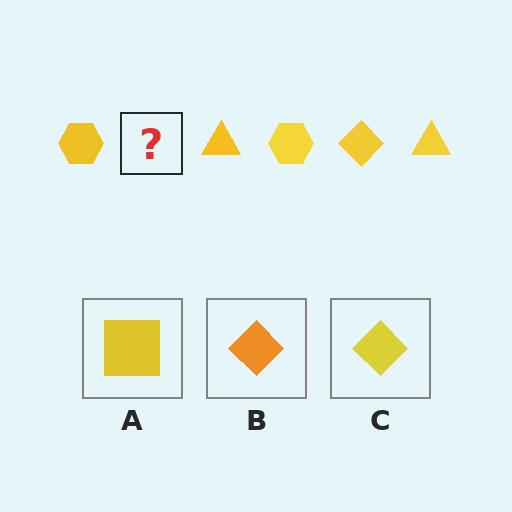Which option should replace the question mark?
Option C.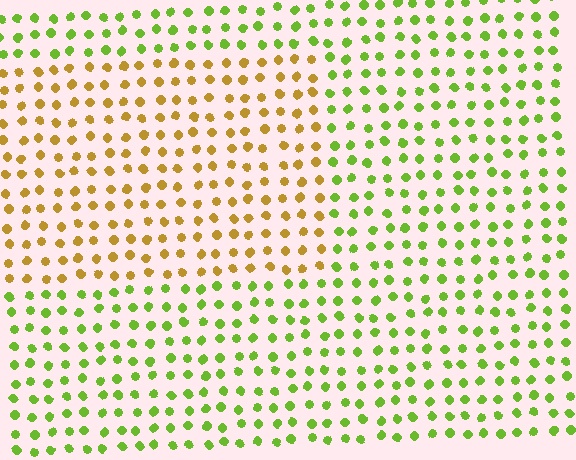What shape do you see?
I see a rectangle.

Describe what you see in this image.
The image is filled with small lime elements in a uniform arrangement. A rectangle-shaped region is visible where the elements are tinted to a slightly different hue, forming a subtle color boundary.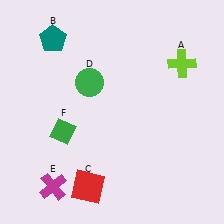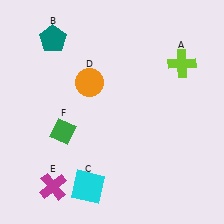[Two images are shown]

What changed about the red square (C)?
In Image 1, C is red. In Image 2, it changed to cyan.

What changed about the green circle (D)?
In Image 1, D is green. In Image 2, it changed to orange.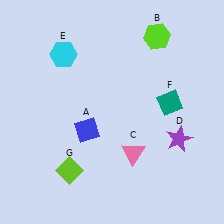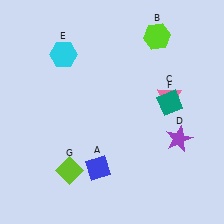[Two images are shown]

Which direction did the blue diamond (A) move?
The blue diamond (A) moved down.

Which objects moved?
The objects that moved are: the blue diamond (A), the pink triangle (C).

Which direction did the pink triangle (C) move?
The pink triangle (C) moved up.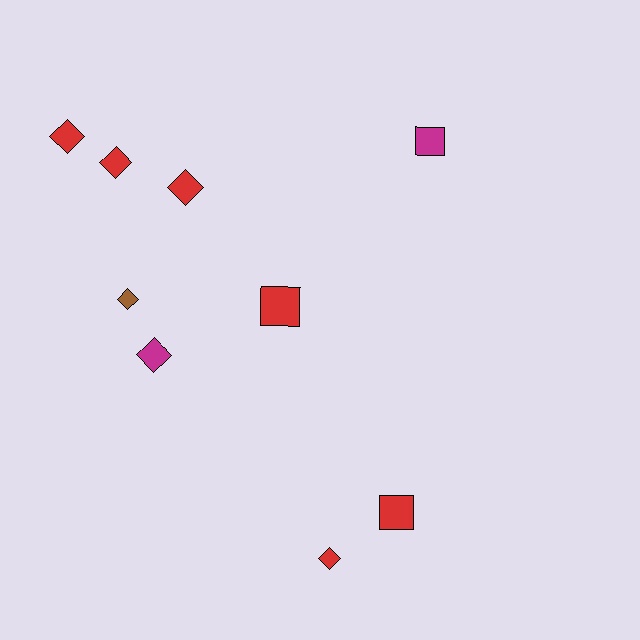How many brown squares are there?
There are no brown squares.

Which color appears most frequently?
Red, with 6 objects.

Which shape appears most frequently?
Diamond, with 6 objects.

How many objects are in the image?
There are 9 objects.